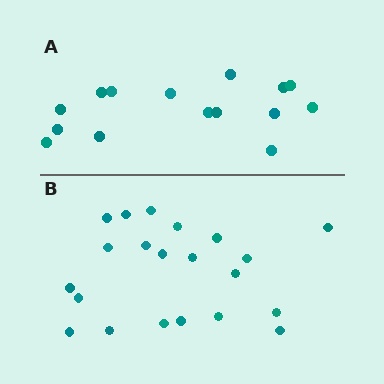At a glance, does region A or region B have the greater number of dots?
Region B (the bottom region) has more dots.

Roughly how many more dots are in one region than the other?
Region B has about 6 more dots than region A.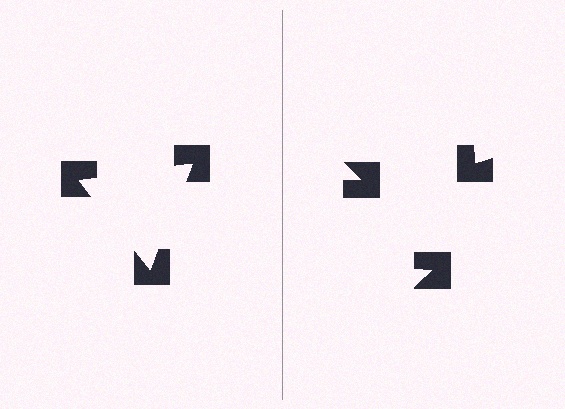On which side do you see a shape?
An illusory triangle appears on the left side. On the right side the wedge cuts are rotated, so no coherent shape forms.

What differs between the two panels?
The notched squares are positioned identically on both sides; only the wedge orientations differ. On the left they align to a triangle; on the right they are misaligned.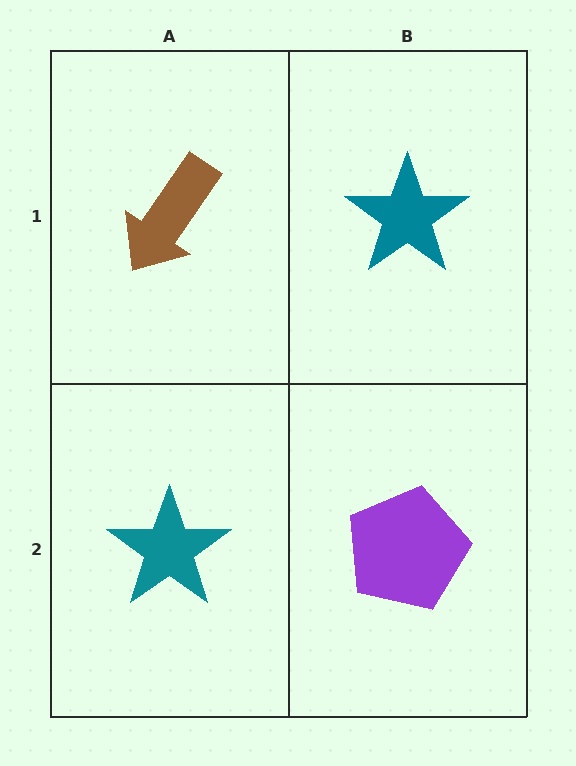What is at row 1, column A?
A brown arrow.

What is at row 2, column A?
A teal star.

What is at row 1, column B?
A teal star.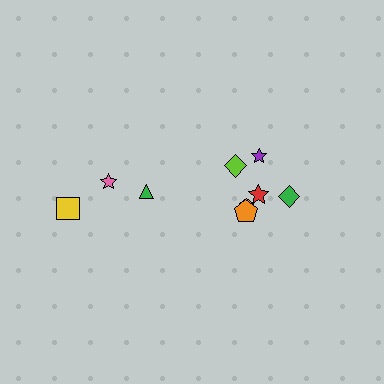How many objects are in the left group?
There are 3 objects.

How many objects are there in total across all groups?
There are 9 objects.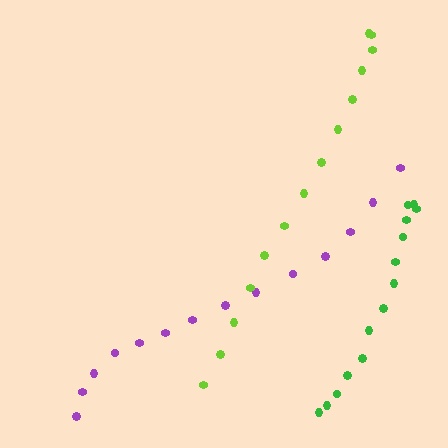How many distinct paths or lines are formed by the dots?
There are 3 distinct paths.